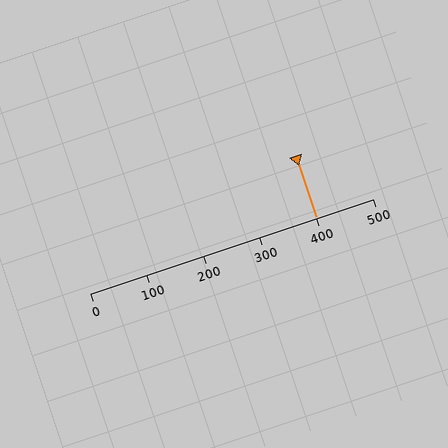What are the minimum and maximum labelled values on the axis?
The axis runs from 0 to 500.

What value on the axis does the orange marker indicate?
The marker indicates approximately 400.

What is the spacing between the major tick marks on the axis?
The major ticks are spaced 100 apart.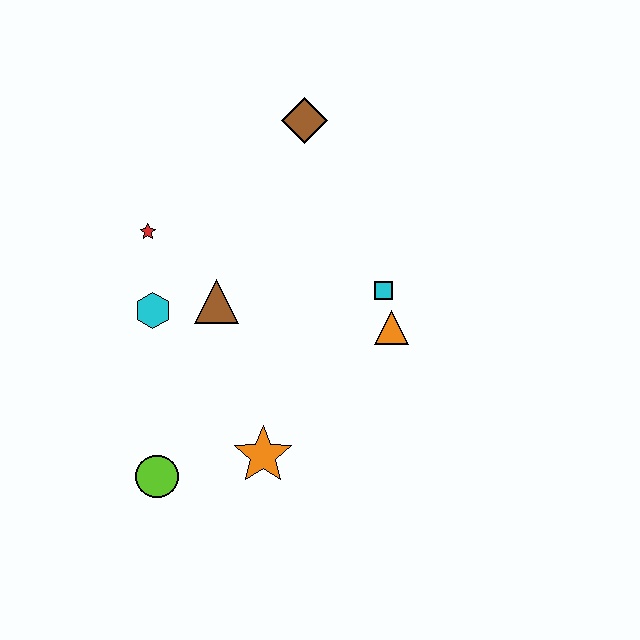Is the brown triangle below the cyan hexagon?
No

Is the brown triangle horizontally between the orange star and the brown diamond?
No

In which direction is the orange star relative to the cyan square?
The orange star is below the cyan square.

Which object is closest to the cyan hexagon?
The brown triangle is closest to the cyan hexagon.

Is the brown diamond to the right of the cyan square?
No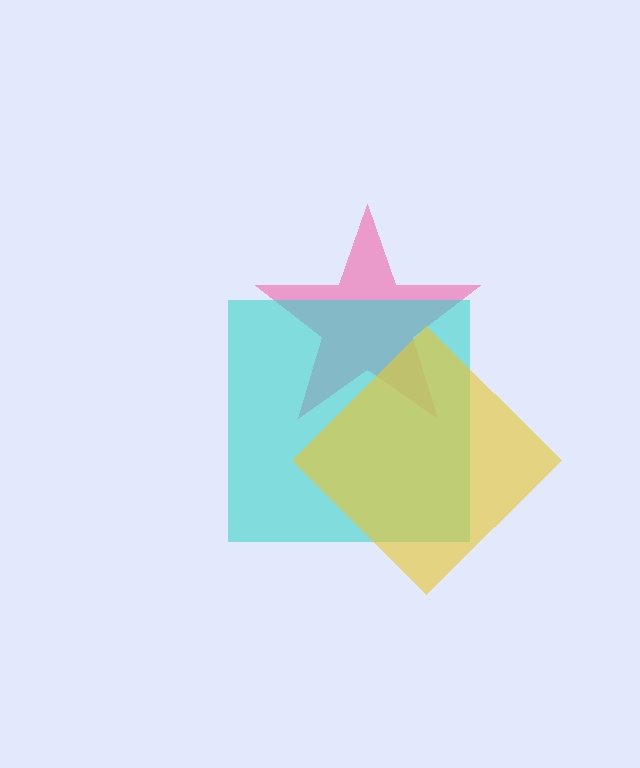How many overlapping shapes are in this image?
There are 3 overlapping shapes in the image.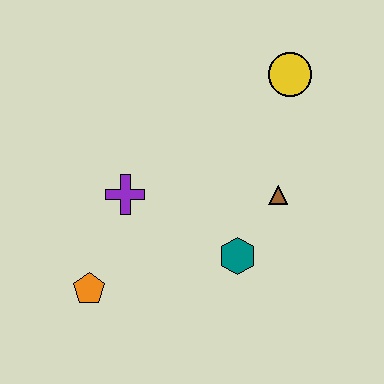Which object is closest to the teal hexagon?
The brown triangle is closest to the teal hexagon.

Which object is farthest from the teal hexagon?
The yellow circle is farthest from the teal hexagon.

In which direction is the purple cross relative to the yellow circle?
The purple cross is to the left of the yellow circle.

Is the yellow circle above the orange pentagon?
Yes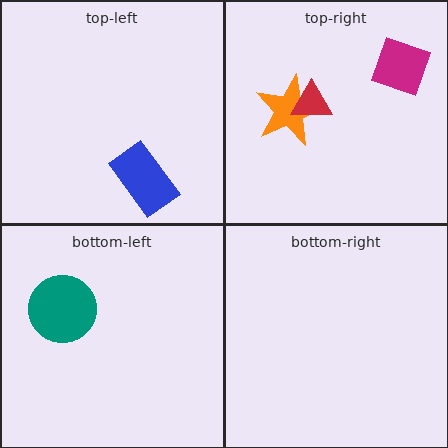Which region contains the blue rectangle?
The top-left region.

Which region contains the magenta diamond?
The top-right region.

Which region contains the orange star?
The top-right region.